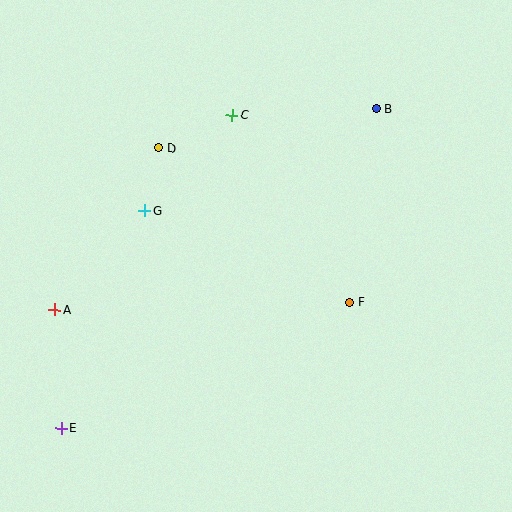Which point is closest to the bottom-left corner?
Point E is closest to the bottom-left corner.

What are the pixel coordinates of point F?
Point F is at (350, 302).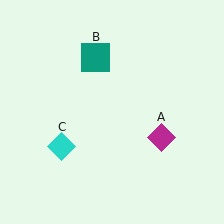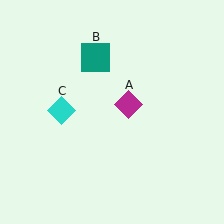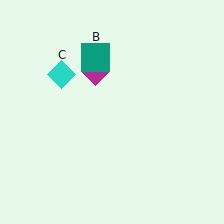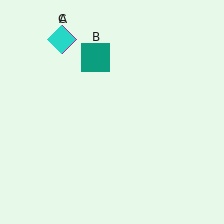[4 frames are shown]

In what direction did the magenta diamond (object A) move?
The magenta diamond (object A) moved up and to the left.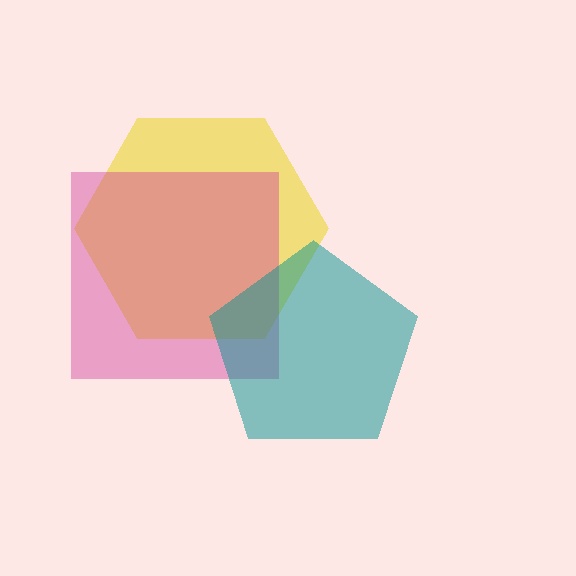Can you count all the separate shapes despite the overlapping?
Yes, there are 3 separate shapes.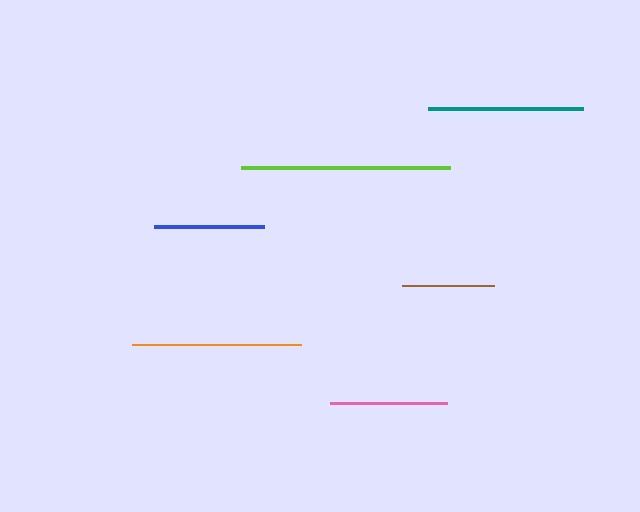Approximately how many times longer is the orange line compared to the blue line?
The orange line is approximately 1.5 times the length of the blue line.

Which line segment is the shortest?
The brown line is the shortest at approximately 92 pixels.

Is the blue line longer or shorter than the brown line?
The blue line is longer than the brown line.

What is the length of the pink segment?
The pink segment is approximately 117 pixels long.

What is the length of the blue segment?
The blue segment is approximately 110 pixels long.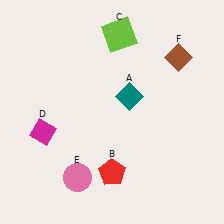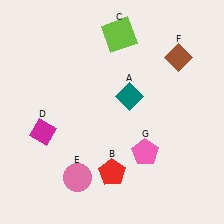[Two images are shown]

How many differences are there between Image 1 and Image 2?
There is 1 difference between the two images.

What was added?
A pink pentagon (G) was added in Image 2.